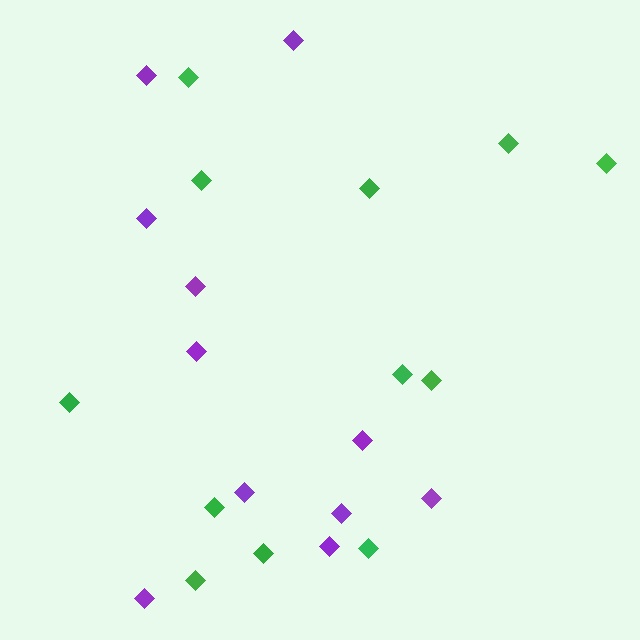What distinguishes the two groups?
There are 2 groups: one group of purple diamonds (11) and one group of green diamonds (12).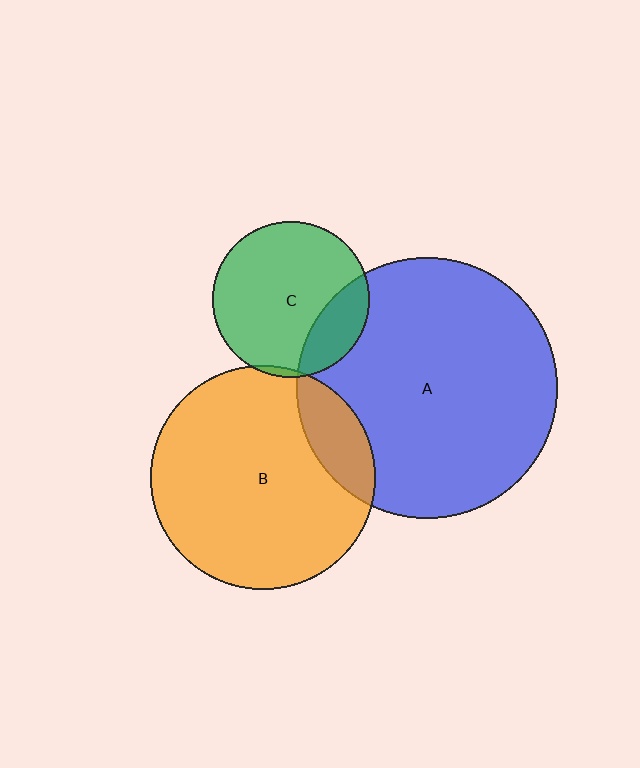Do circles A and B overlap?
Yes.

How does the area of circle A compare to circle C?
Approximately 2.8 times.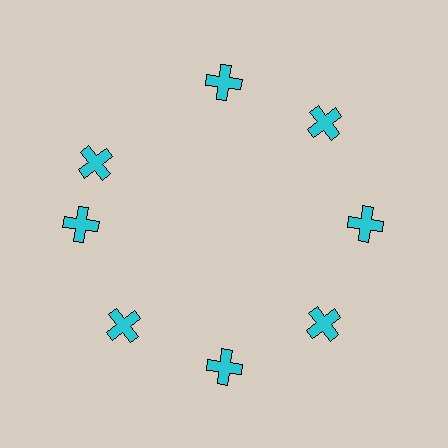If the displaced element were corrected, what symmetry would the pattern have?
It would have 8-fold rotational symmetry — the pattern would map onto itself every 45 degrees.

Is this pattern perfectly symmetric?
No. The 8 cyan crosses are arranged in a ring, but one element near the 10 o'clock position is rotated out of alignment along the ring, breaking the 8-fold rotational symmetry.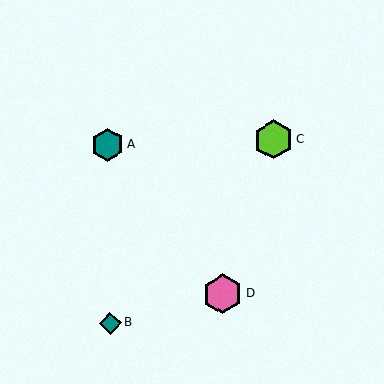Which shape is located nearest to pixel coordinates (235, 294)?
The pink hexagon (labeled D) at (223, 294) is nearest to that location.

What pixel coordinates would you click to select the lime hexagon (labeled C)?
Click at (274, 140) to select the lime hexagon C.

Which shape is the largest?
The pink hexagon (labeled D) is the largest.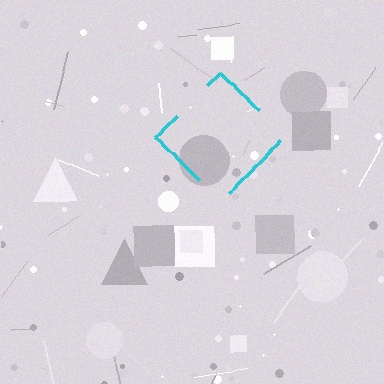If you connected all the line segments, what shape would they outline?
They would outline a diamond.